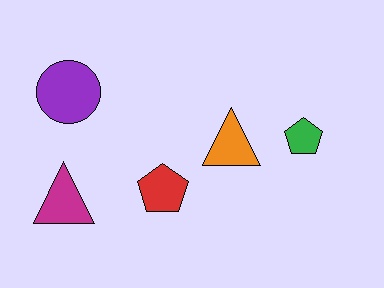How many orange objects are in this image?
There is 1 orange object.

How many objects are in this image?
There are 5 objects.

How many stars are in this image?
There are no stars.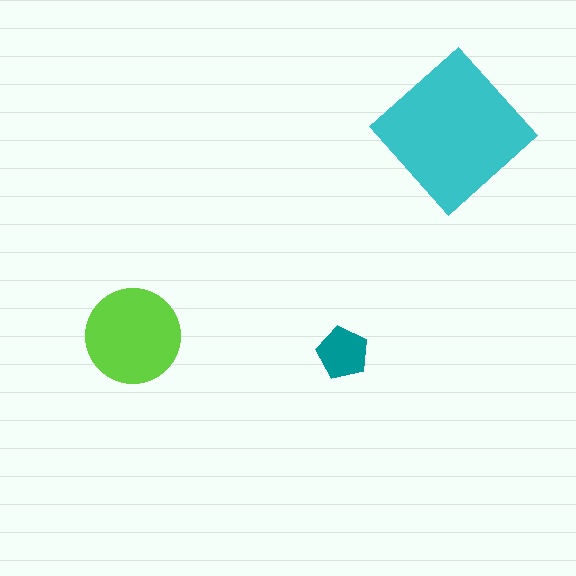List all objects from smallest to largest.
The teal pentagon, the lime circle, the cyan diamond.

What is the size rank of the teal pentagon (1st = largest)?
3rd.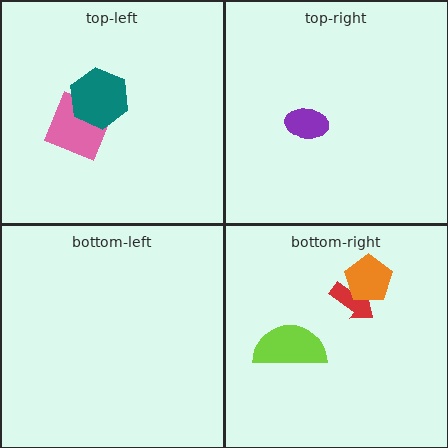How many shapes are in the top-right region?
1.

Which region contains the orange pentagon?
The bottom-right region.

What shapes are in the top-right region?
The purple ellipse.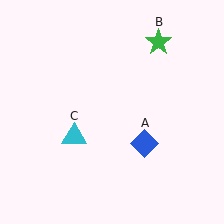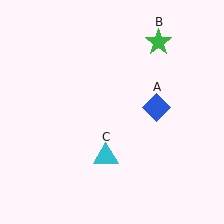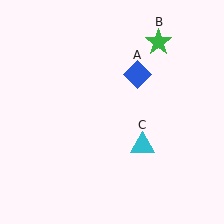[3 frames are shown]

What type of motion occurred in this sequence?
The blue diamond (object A), cyan triangle (object C) rotated counterclockwise around the center of the scene.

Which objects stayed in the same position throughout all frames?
Green star (object B) remained stationary.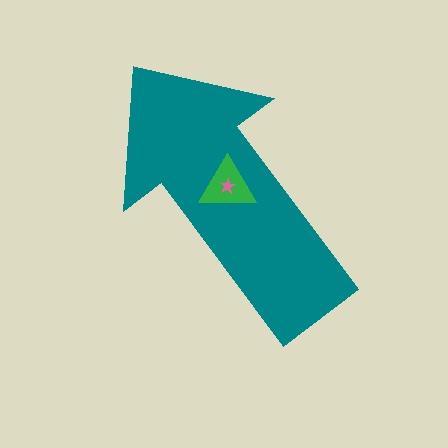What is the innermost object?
The pink star.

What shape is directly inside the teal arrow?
The green triangle.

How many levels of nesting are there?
3.